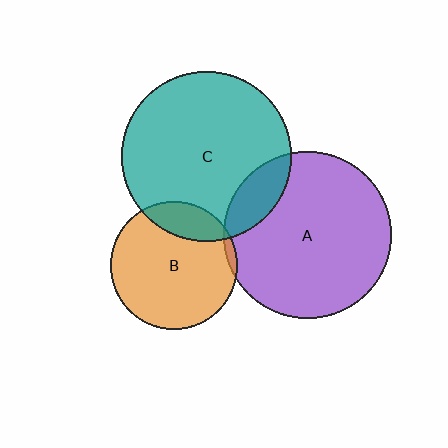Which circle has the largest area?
Circle C (teal).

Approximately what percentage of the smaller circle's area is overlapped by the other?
Approximately 5%.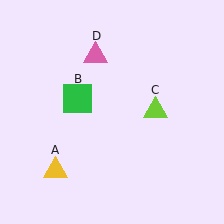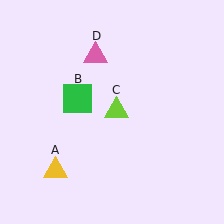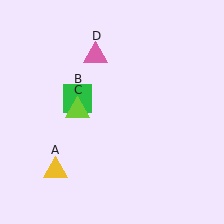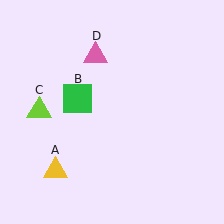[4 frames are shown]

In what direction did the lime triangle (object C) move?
The lime triangle (object C) moved left.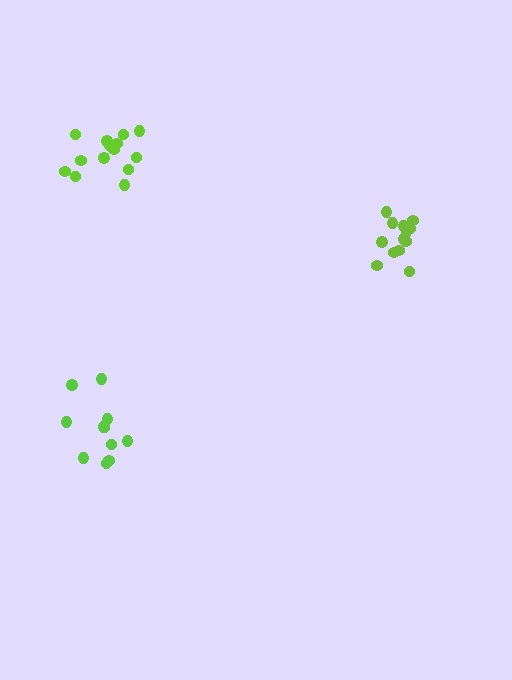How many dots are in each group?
Group 1: 11 dots, Group 2: 14 dots, Group 3: 13 dots (38 total).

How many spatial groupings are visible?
There are 3 spatial groupings.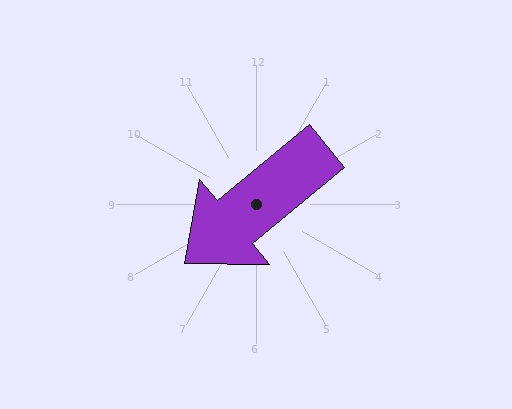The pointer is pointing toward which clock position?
Roughly 8 o'clock.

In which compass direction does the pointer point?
Southwest.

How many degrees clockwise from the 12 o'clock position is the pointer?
Approximately 230 degrees.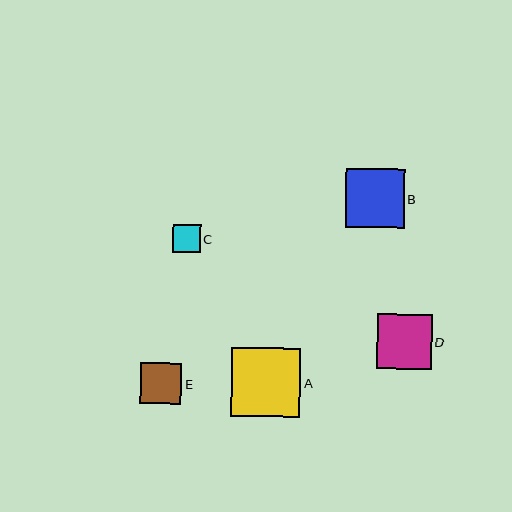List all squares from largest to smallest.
From largest to smallest: A, B, D, E, C.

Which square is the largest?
Square A is the largest with a size of approximately 69 pixels.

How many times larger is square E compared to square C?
Square E is approximately 1.5 times the size of square C.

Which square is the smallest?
Square C is the smallest with a size of approximately 28 pixels.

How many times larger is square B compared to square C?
Square B is approximately 2.1 times the size of square C.